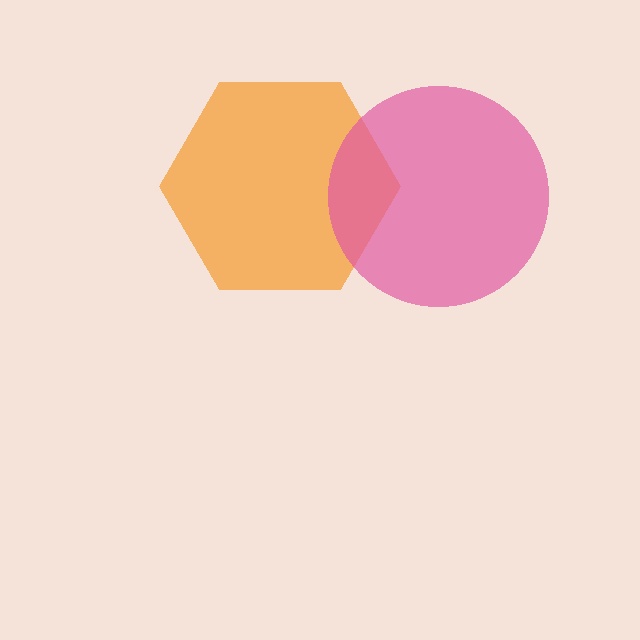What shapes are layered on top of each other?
The layered shapes are: an orange hexagon, a pink circle.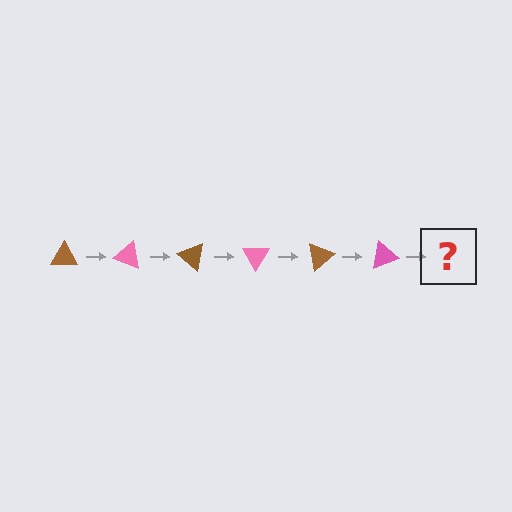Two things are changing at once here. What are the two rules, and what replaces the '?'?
The two rules are that it rotates 20 degrees each step and the color cycles through brown and pink. The '?' should be a brown triangle, rotated 120 degrees from the start.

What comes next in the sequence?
The next element should be a brown triangle, rotated 120 degrees from the start.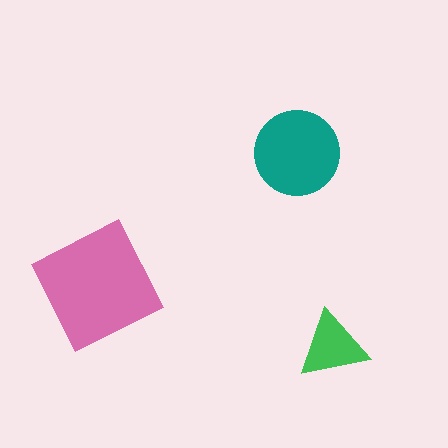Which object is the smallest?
The green triangle.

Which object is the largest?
The pink square.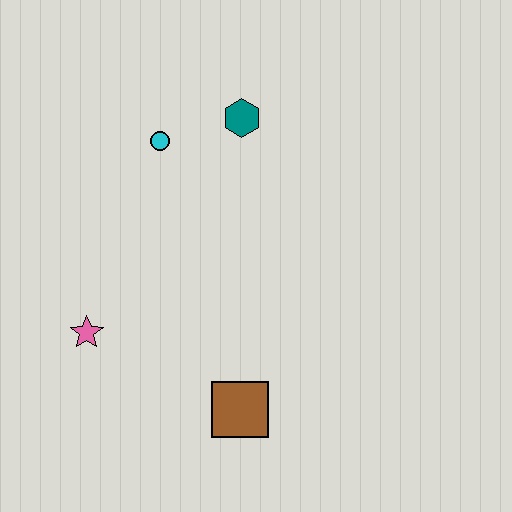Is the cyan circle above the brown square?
Yes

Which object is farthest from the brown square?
The teal hexagon is farthest from the brown square.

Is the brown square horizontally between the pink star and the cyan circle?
No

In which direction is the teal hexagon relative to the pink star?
The teal hexagon is above the pink star.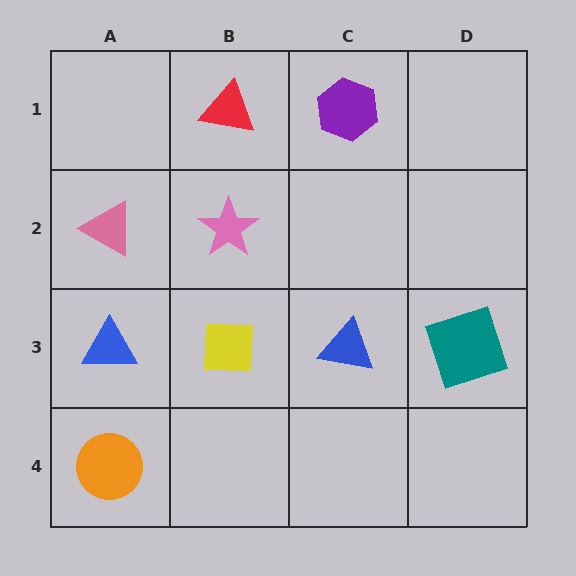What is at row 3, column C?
A blue triangle.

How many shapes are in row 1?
2 shapes.